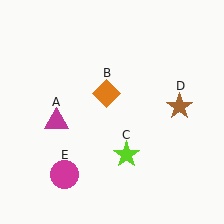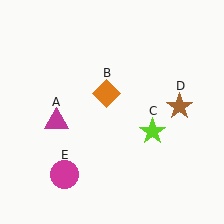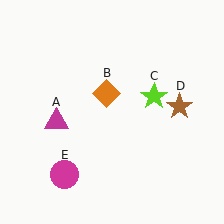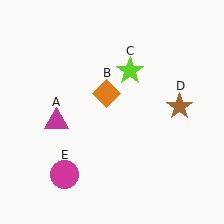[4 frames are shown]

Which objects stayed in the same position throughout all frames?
Magenta triangle (object A) and orange diamond (object B) and brown star (object D) and magenta circle (object E) remained stationary.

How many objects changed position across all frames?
1 object changed position: lime star (object C).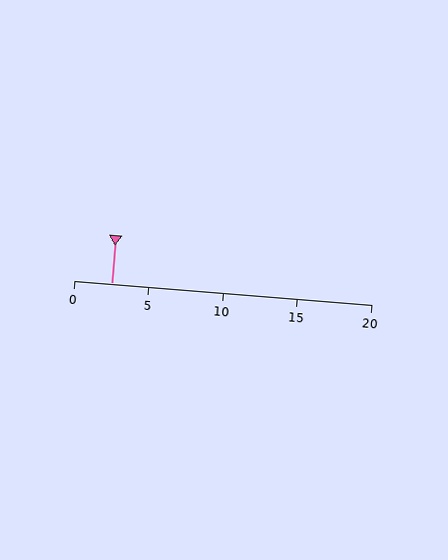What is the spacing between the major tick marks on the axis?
The major ticks are spaced 5 apart.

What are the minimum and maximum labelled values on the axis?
The axis runs from 0 to 20.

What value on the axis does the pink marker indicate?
The marker indicates approximately 2.5.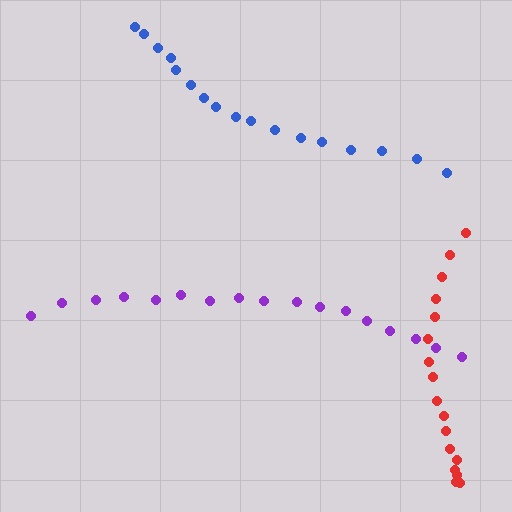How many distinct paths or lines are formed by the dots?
There are 3 distinct paths.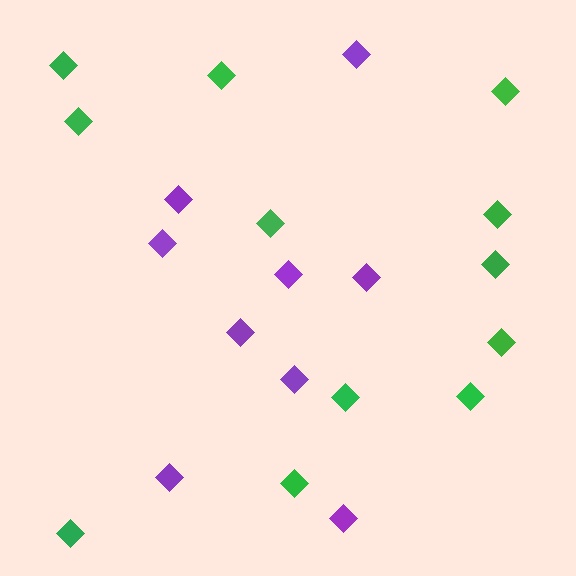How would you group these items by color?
There are 2 groups: one group of green diamonds (12) and one group of purple diamonds (9).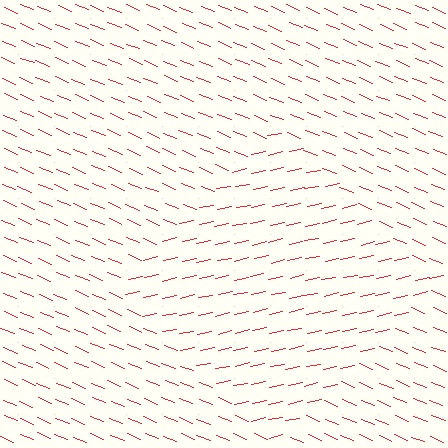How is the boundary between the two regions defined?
The boundary is defined purely by a change in line orientation (approximately 35 degrees difference). All lines are the same color and thickness.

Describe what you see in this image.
The image is filled with small red line segments. A diamond region in the image has lines oriented differently from the surrounding lines, creating a visible texture boundary.